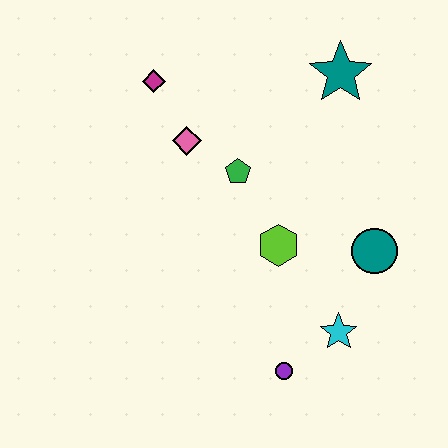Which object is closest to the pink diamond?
The green pentagon is closest to the pink diamond.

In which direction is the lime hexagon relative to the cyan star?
The lime hexagon is above the cyan star.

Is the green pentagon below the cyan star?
No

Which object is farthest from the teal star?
The purple circle is farthest from the teal star.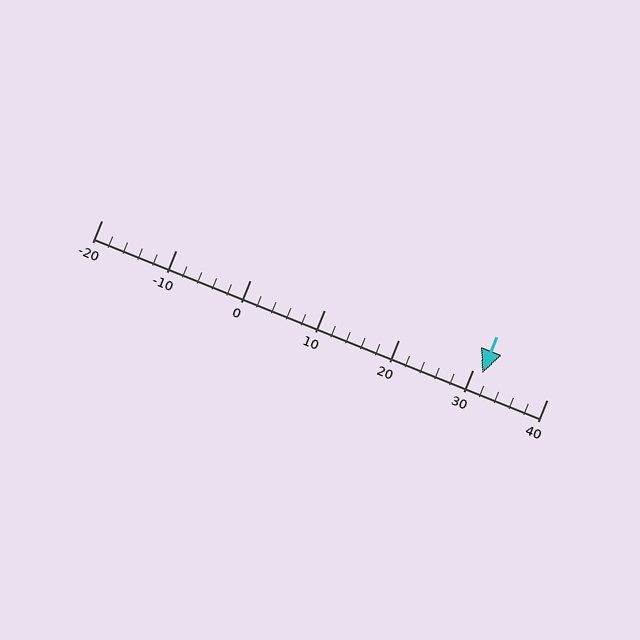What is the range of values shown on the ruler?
The ruler shows values from -20 to 40.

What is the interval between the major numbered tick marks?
The major tick marks are spaced 10 units apart.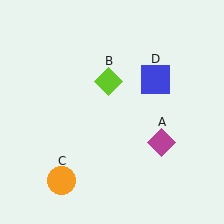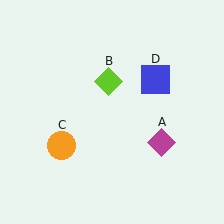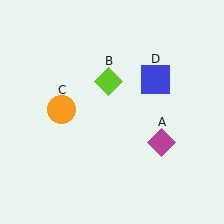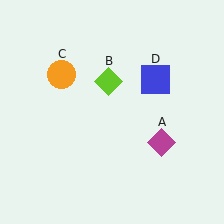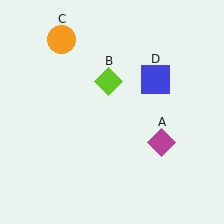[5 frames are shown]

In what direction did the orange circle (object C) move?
The orange circle (object C) moved up.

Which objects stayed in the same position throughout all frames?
Magenta diamond (object A) and lime diamond (object B) and blue square (object D) remained stationary.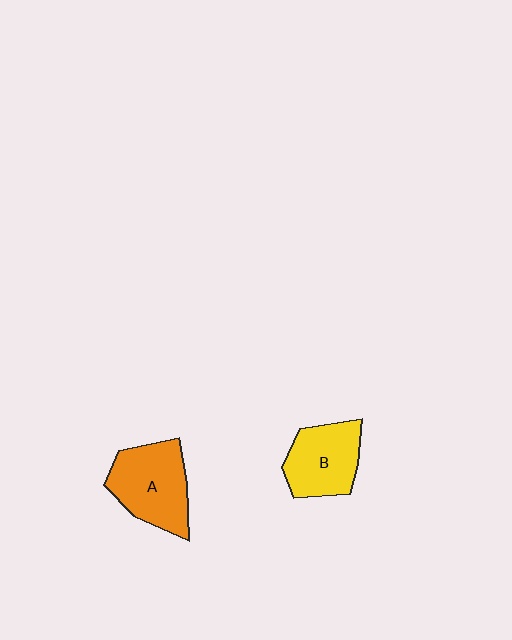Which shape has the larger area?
Shape A (orange).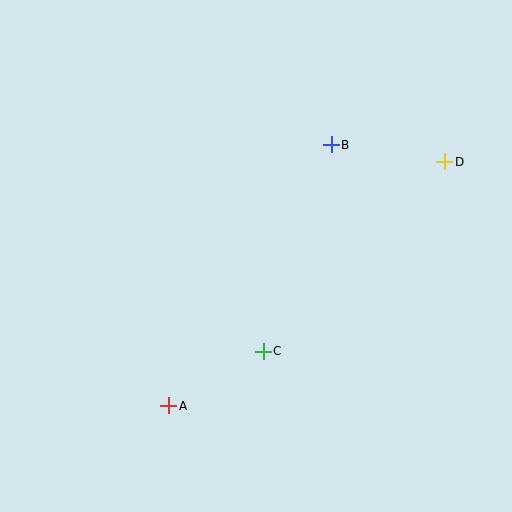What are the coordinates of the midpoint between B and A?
The midpoint between B and A is at (250, 275).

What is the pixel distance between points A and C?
The distance between A and C is 109 pixels.